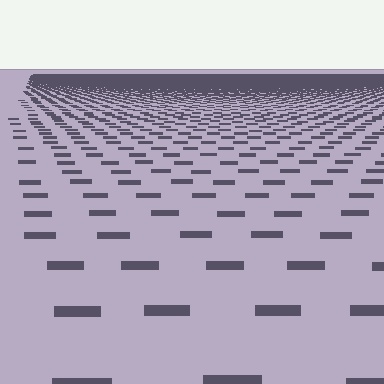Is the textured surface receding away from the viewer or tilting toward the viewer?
The surface is receding away from the viewer. Texture elements get smaller and denser toward the top.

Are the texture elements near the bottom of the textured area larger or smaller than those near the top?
Larger. Near the bottom, elements are closer to the viewer and appear at a bigger on-screen size.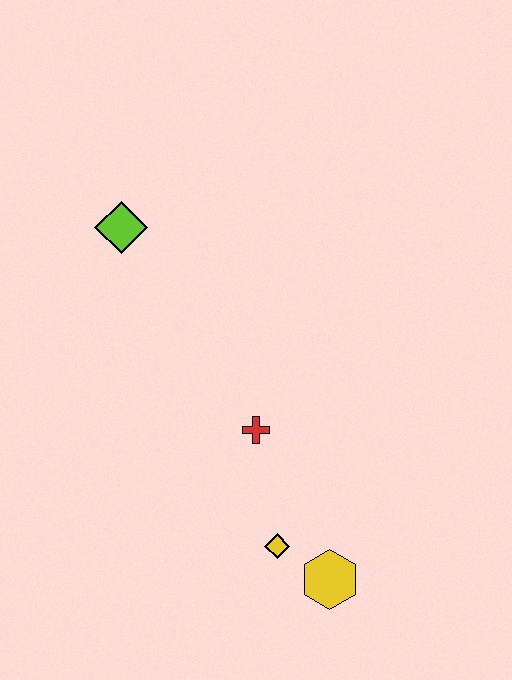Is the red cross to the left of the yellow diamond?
Yes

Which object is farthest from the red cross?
The lime diamond is farthest from the red cross.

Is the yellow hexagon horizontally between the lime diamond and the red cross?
No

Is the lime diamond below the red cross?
No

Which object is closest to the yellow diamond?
The yellow hexagon is closest to the yellow diamond.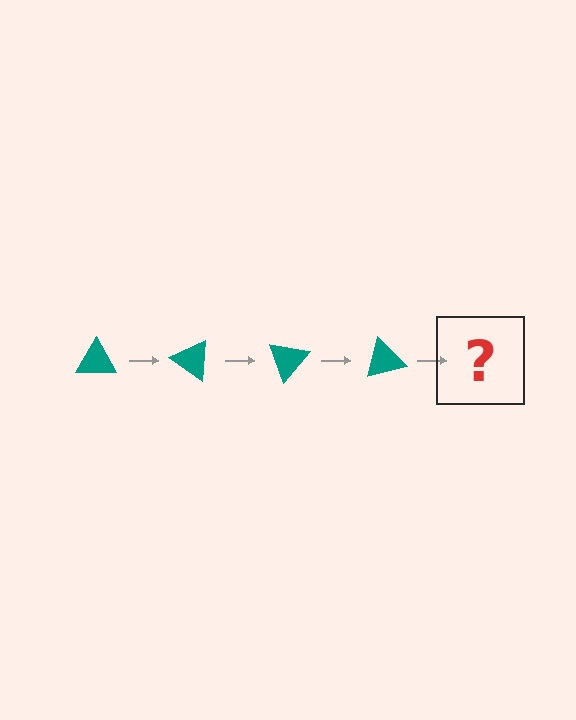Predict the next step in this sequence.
The next step is a teal triangle rotated 140 degrees.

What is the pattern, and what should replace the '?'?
The pattern is that the triangle rotates 35 degrees each step. The '?' should be a teal triangle rotated 140 degrees.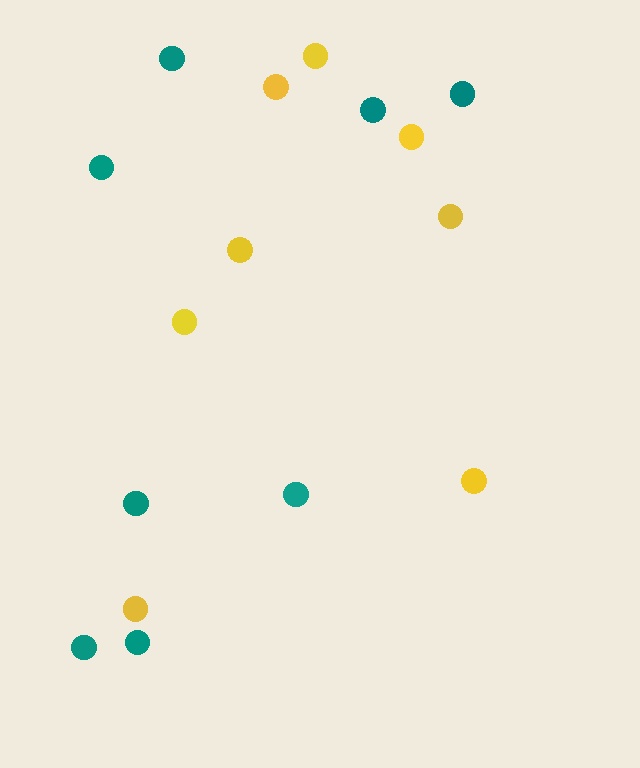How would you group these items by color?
There are 2 groups: one group of teal circles (8) and one group of yellow circles (8).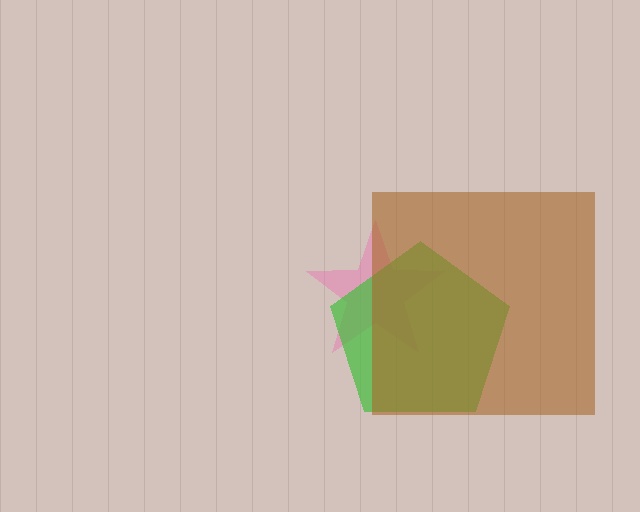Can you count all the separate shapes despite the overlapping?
Yes, there are 3 separate shapes.